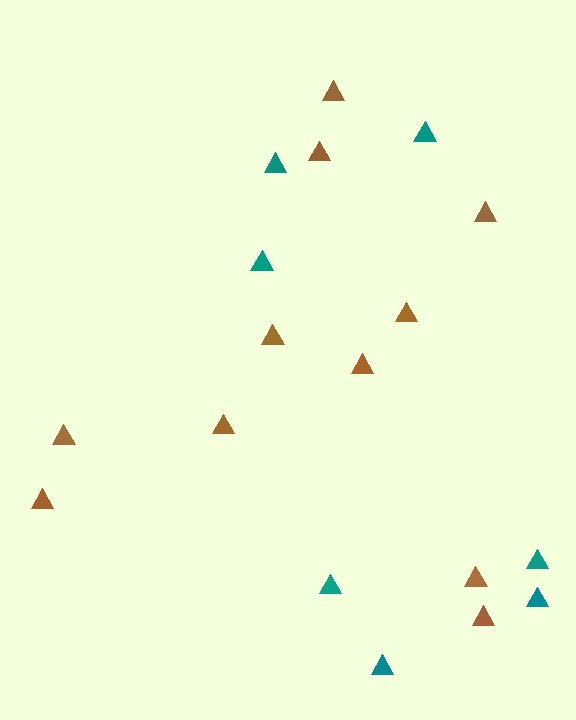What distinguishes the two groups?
There are 2 groups: one group of teal triangles (7) and one group of brown triangles (11).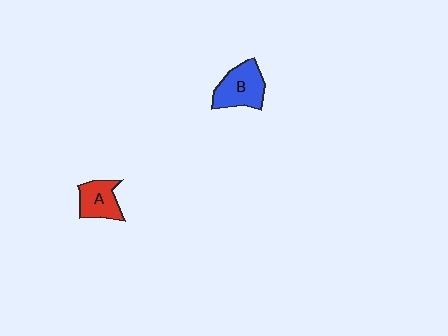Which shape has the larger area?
Shape B (blue).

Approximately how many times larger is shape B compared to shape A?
Approximately 1.3 times.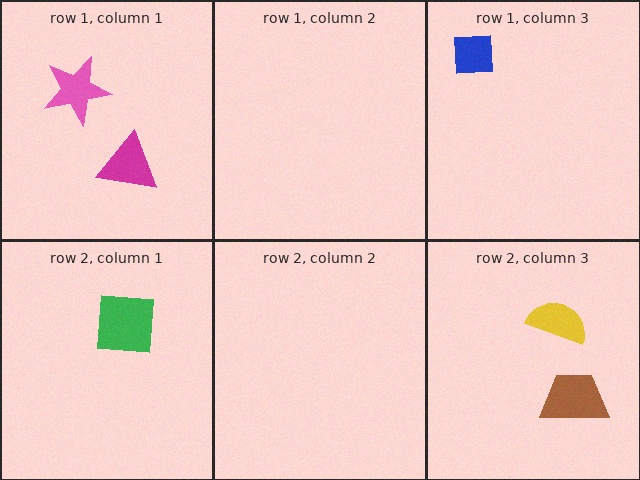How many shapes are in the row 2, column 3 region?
2.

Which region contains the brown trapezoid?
The row 2, column 3 region.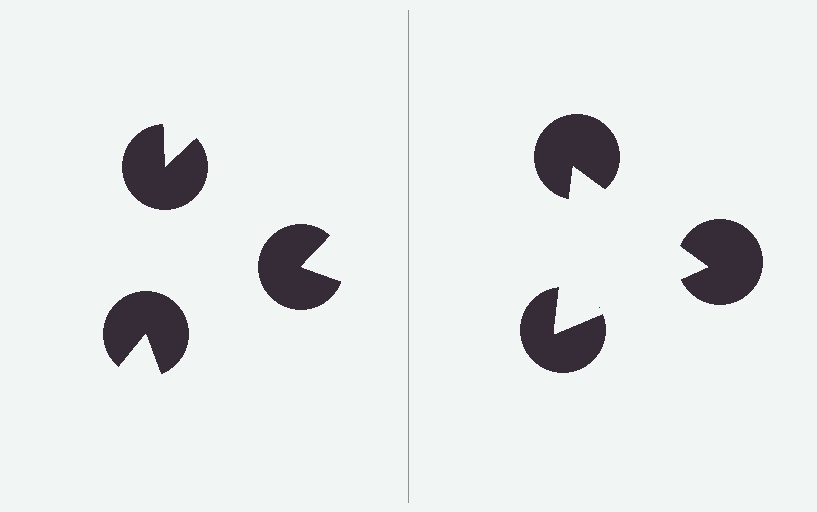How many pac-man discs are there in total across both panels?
6 — 3 on each side.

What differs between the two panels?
The pac-man discs are positioned identically on both sides; only the wedge orientations differ. On the right they align to a triangle; on the left they are misaligned.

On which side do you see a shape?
An illusory triangle appears on the right side. On the left side the wedge cuts are rotated, so no coherent shape forms.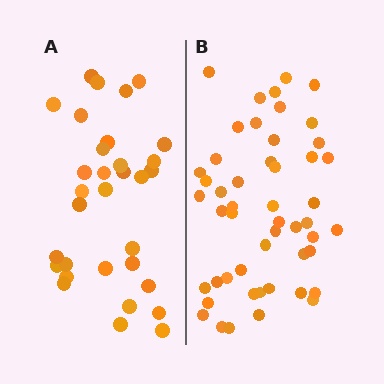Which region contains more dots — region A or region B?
Region B (the right region) has more dots.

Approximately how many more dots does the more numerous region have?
Region B has approximately 20 more dots than region A.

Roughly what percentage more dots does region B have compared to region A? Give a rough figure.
About 55% more.